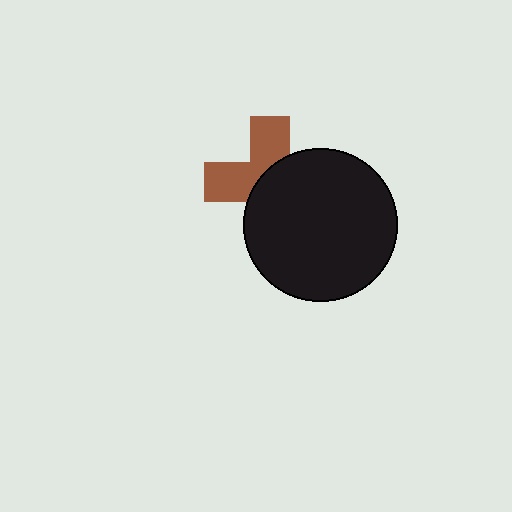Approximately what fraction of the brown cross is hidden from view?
Roughly 56% of the brown cross is hidden behind the black circle.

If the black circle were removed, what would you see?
You would see the complete brown cross.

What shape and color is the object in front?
The object in front is a black circle.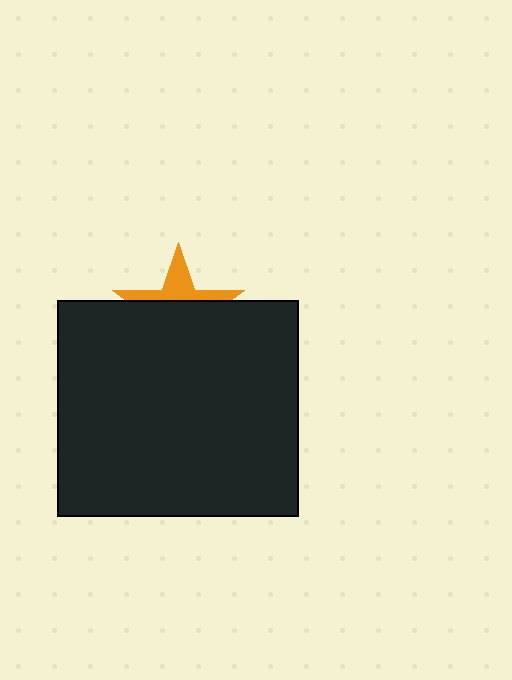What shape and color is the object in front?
The object in front is a black rectangle.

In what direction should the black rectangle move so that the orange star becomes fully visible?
The black rectangle should move down. That is the shortest direction to clear the overlap and leave the orange star fully visible.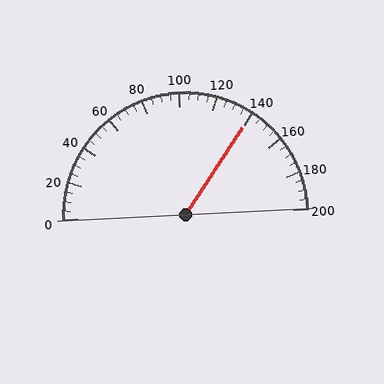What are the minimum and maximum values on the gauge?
The gauge ranges from 0 to 200.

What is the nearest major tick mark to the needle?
The nearest major tick mark is 140.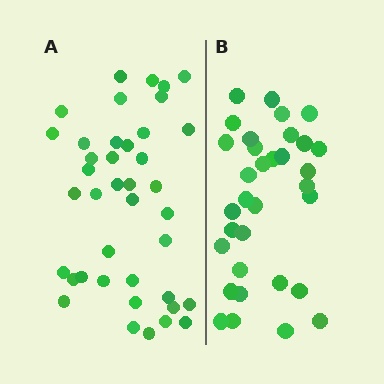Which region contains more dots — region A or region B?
Region A (the left region) has more dots.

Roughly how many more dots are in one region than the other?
Region A has roughly 8 or so more dots than region B.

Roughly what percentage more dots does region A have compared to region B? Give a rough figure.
About 20% more.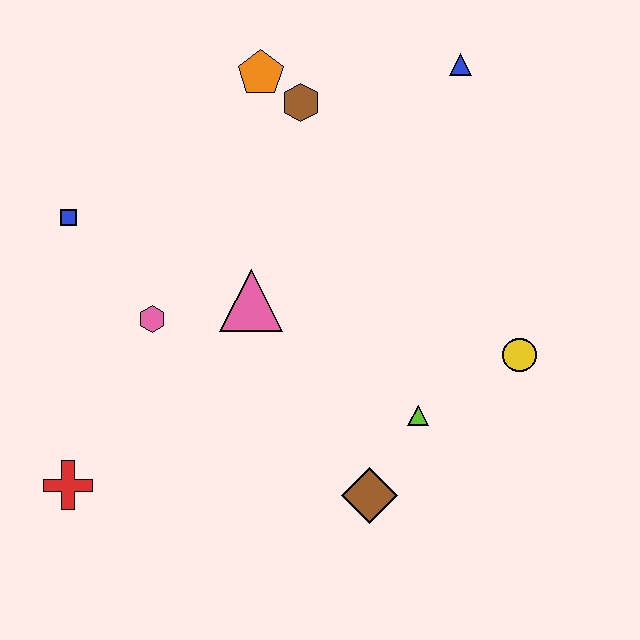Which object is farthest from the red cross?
The blue triangle is farthest from the red cross.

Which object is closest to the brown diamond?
The lime triangle is closest to the brown diamond.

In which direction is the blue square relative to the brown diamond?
The blue square is to the left of the brown diamond.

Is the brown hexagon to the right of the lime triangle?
No